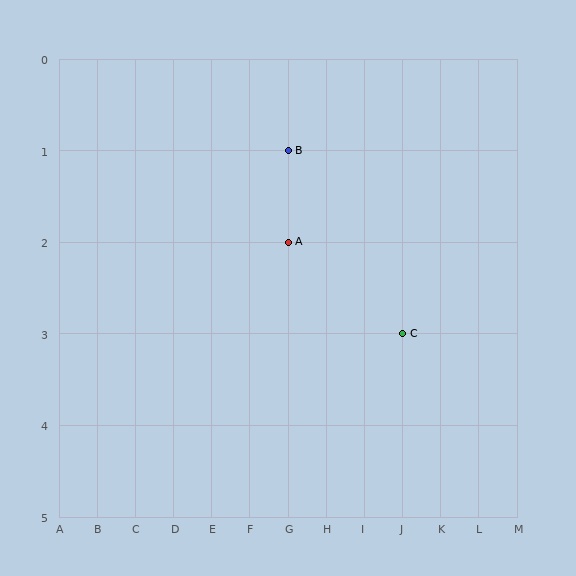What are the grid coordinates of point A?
Point A is at grid coordinates (G, 2).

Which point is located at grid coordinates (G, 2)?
Point A is at (G, 2).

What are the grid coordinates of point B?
Point B is at grid coordinates (G, 1).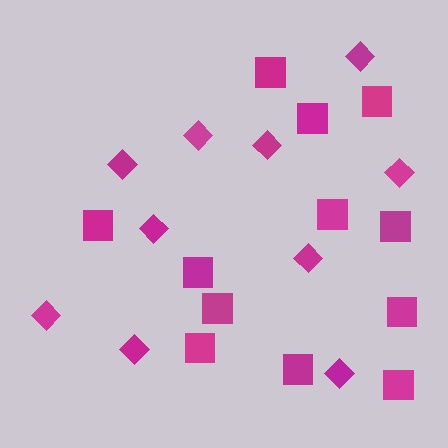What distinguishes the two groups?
There are 2 groups: one group of diamonds (10) and one group of squares (12).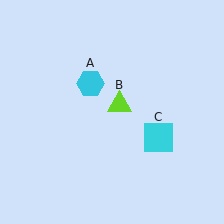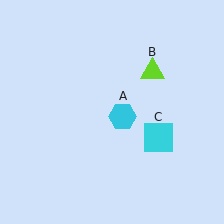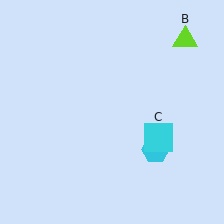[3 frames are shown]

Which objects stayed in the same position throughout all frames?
Cyan square (object C) remained stationary.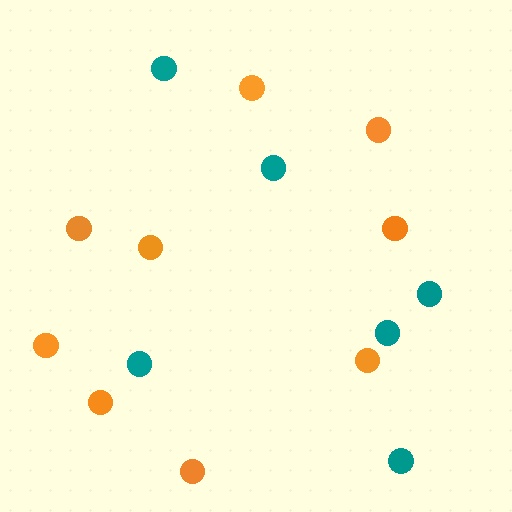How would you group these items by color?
There are 2 groups: one group of orange circles (9) and one group of teal circles (6).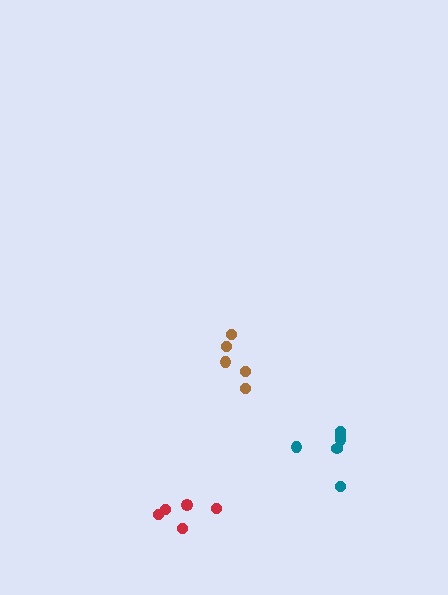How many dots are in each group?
Group 1: 5 dots, Group 2: 5 dots, Group 3: 6 dots (16 total).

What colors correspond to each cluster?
The clusters are colored: brown, red, teal.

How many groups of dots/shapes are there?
There are 3 groups.